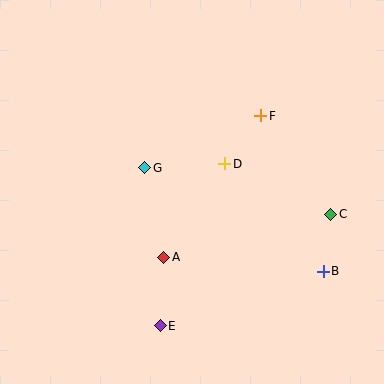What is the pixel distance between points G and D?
The distance between G and D is 80 pixels.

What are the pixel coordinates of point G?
Point G is at (145, 168).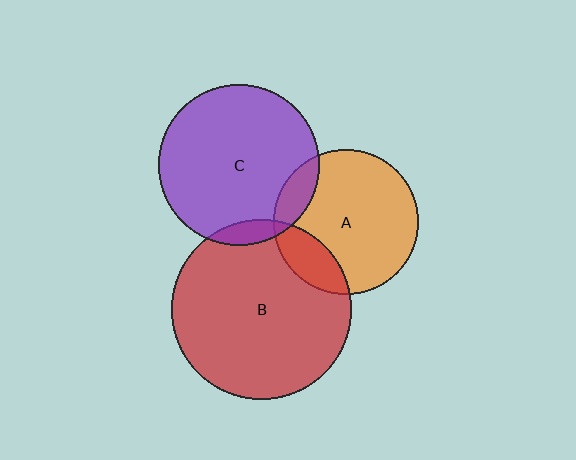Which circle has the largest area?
Circle B (red).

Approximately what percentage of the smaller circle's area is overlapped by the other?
Approximately 5%.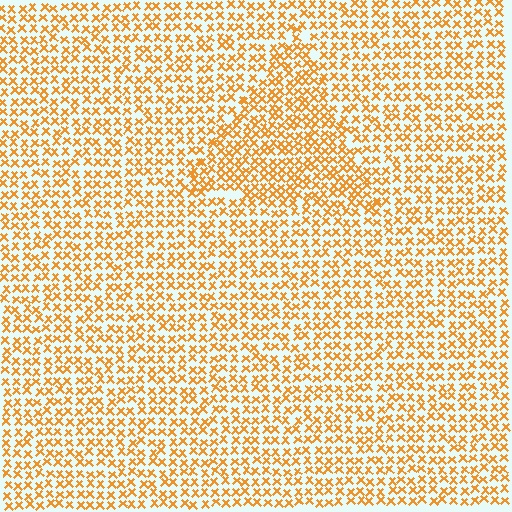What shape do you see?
I see a triangle.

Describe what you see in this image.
The image contains small orange elements arranged at two different densities. A triangle-shaped region is visible where the elements are more densely packed than the surrounding area.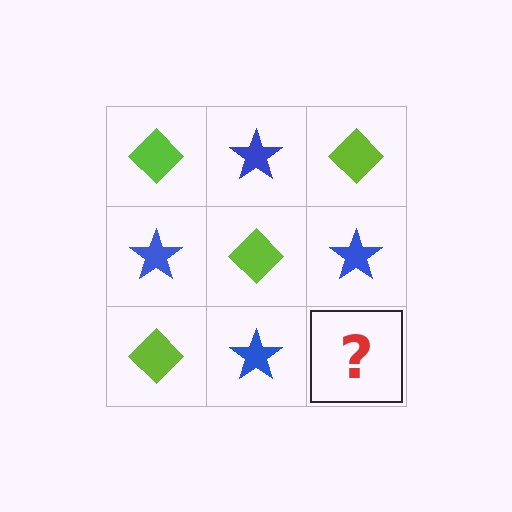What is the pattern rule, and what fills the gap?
The rule is that it alternates lime diamond and blue star in a checkerboard pattern. The gap should be filled with a lime diamond.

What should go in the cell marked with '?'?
The missing cell should contain a lime diamond.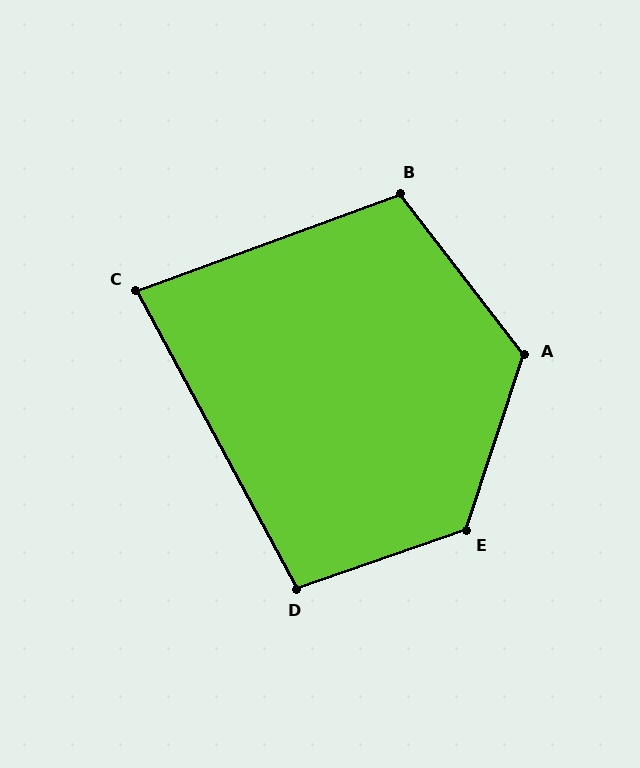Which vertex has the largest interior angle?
E, at approximately 128 degrees.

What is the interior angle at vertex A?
Approximately 124 degrees (obtuse).